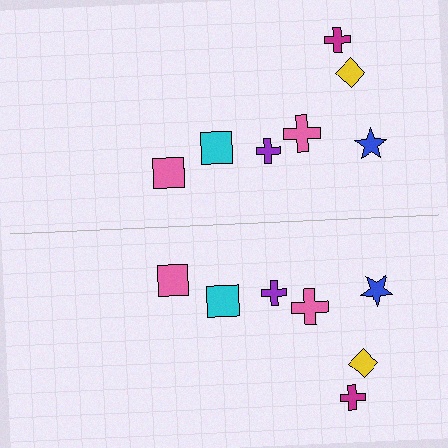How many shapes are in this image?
There are 14 shapes in this image.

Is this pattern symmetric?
Yes, this pattern has bilateral (reflection) symmetry.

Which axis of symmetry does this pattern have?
The pattern has a horizontal axis of symmetry running through the center of the image.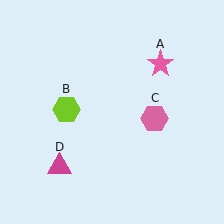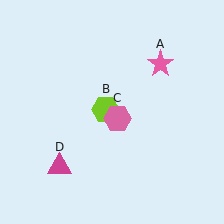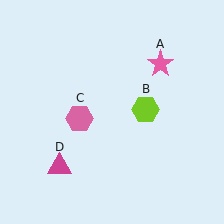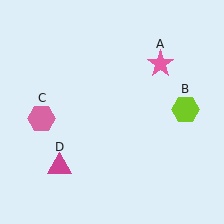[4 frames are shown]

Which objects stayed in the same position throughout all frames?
Pink star (object A) and magenta triangle (object D) remained stationary.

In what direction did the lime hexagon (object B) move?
The lime hexagon (object B) moved right.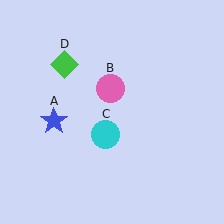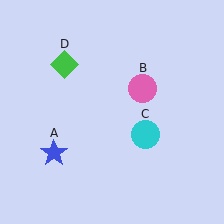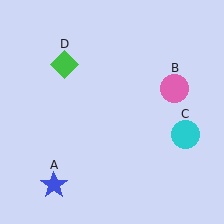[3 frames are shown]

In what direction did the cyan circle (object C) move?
The cyan circle (object C) moved right.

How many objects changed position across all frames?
3 objects changed position: blue star (object A), pink circle (object B), cyan circle (object C).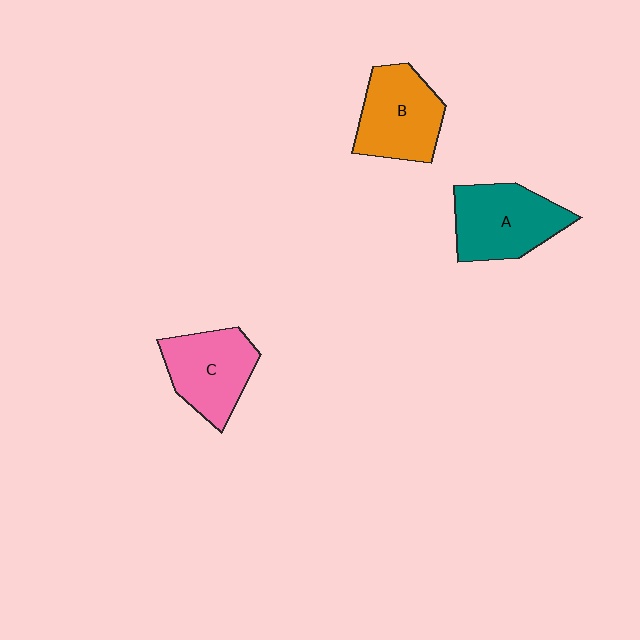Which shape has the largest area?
Shape A (teal).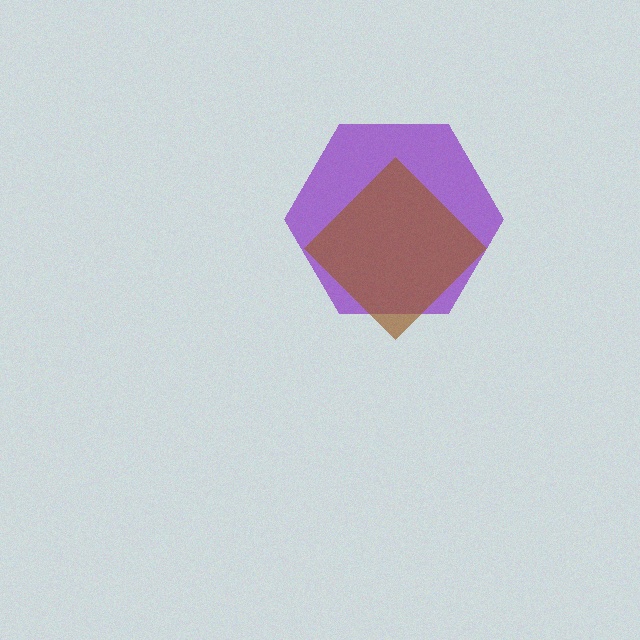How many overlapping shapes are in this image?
There are 2 overlapping shapes in the image.